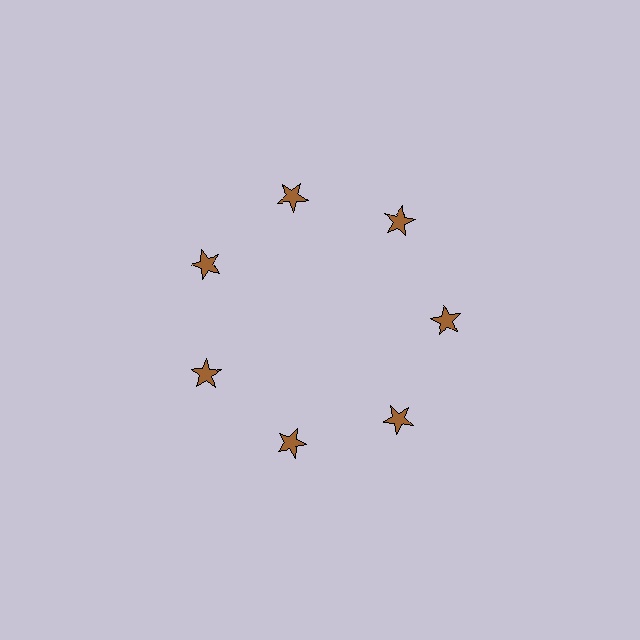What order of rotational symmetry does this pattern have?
This pattern has 7-fold rotational symmetry.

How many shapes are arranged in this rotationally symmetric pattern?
There are 7 shapes, arranged in 7 groups of 1.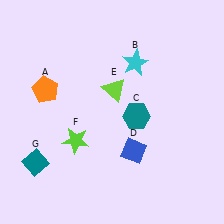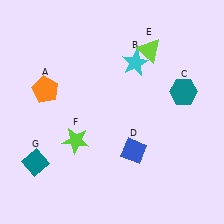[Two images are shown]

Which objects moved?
The objects that moved are: the teal hexagon (C), the lime triangle (E).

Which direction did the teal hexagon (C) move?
The teal hexagon (C) moved right.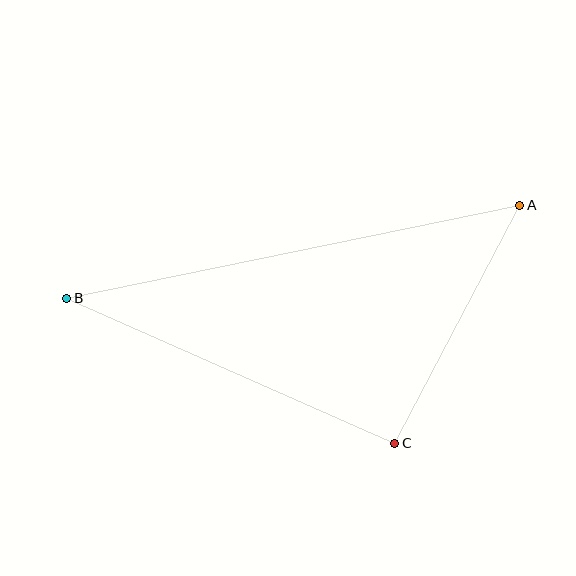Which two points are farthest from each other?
Points A and B are farthest from each other.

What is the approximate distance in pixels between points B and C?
The distance between B and C is approximately 359 pixels.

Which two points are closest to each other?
Points A and C are closest to each other.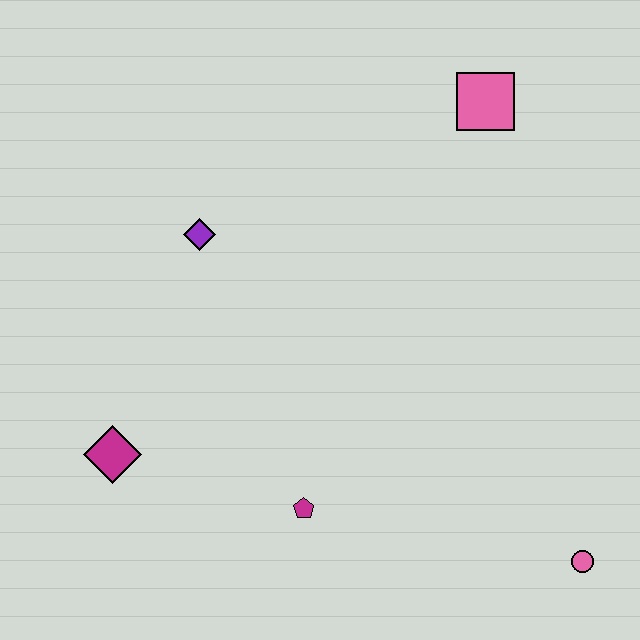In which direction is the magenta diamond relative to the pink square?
The magenta diamond is to the left of the pink square.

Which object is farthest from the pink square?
The magenta diamond is farthest from the pink square.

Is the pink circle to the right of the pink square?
Yes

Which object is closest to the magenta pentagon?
The magenta diamond is closest to the magenta pentagon.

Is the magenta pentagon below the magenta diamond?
Yes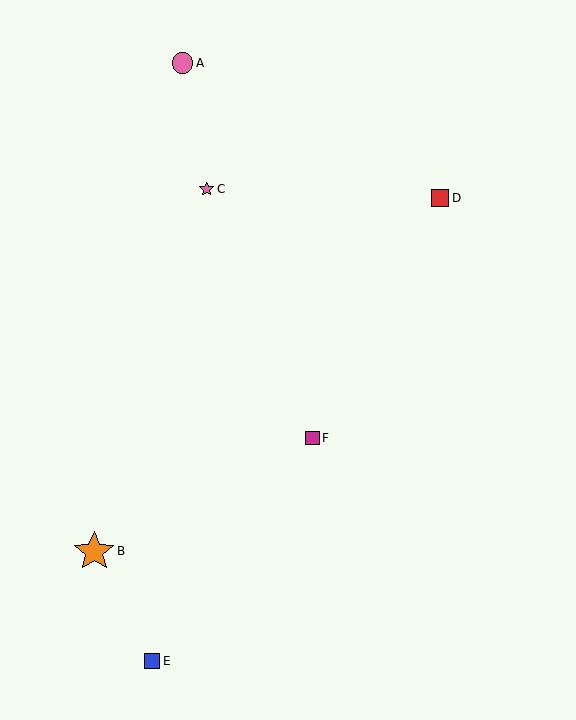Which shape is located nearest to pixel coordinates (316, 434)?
The magenta square (labeled F) at (313, 438) is nearest to that location.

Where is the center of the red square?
The center of the red square is at (440, 198).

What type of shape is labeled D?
Shape D is a red square.